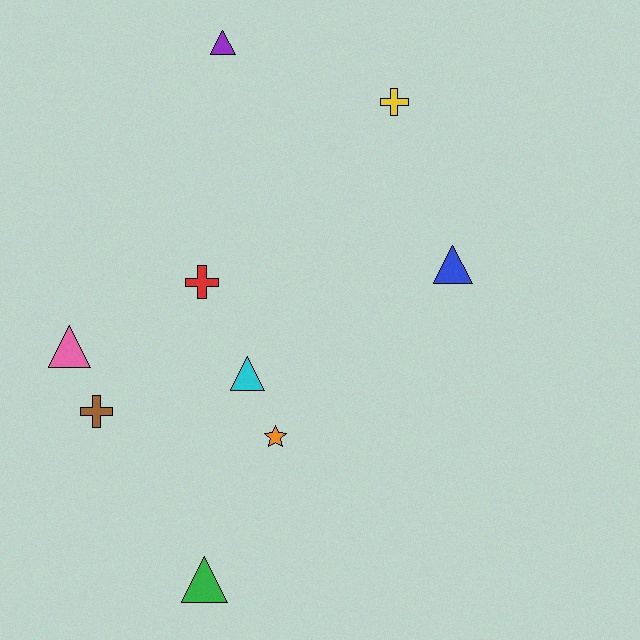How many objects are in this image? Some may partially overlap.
There are 9 objects.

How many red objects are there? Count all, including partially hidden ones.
There is 1 red object.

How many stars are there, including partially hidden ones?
There is 1 star.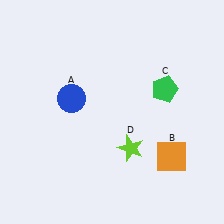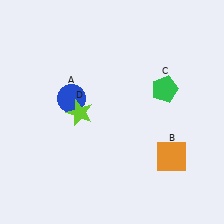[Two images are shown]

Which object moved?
The lime star (D) moved left.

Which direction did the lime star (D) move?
The lime star (D) moved left.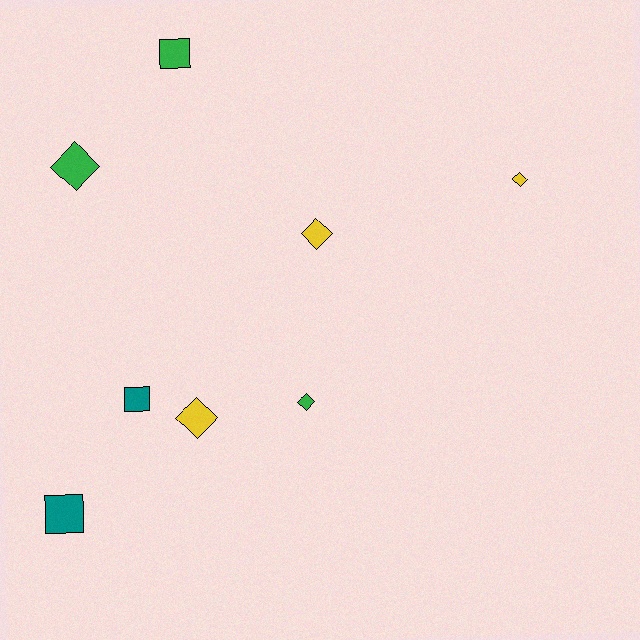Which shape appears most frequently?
Diamond, with 5 objects.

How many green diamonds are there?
There are 2 green diamonds.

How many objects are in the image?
There are 8 objects.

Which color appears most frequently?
Yellow, with 3 objects.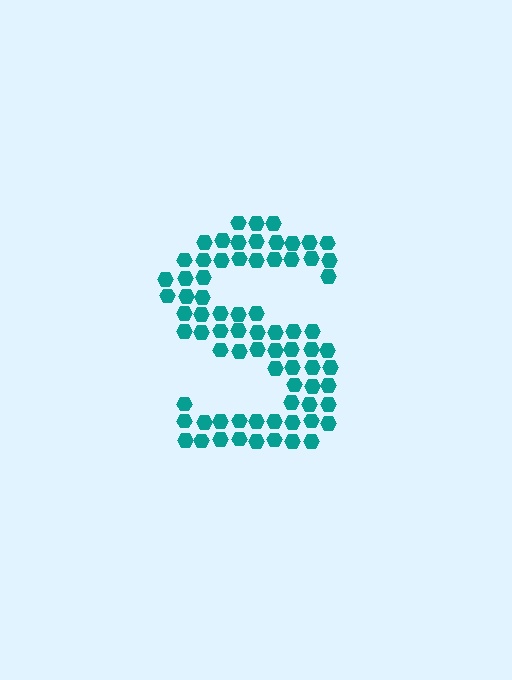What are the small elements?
The small elements are hexagons.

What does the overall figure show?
The overall figure shows the letter S.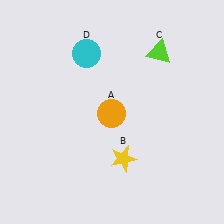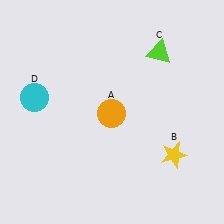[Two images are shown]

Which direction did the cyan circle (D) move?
The cyan circle (D) moved left.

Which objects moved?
The objects that moved are: the yellow star (B), the cyan circle (D).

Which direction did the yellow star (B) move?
The yellow star (B) moved right.